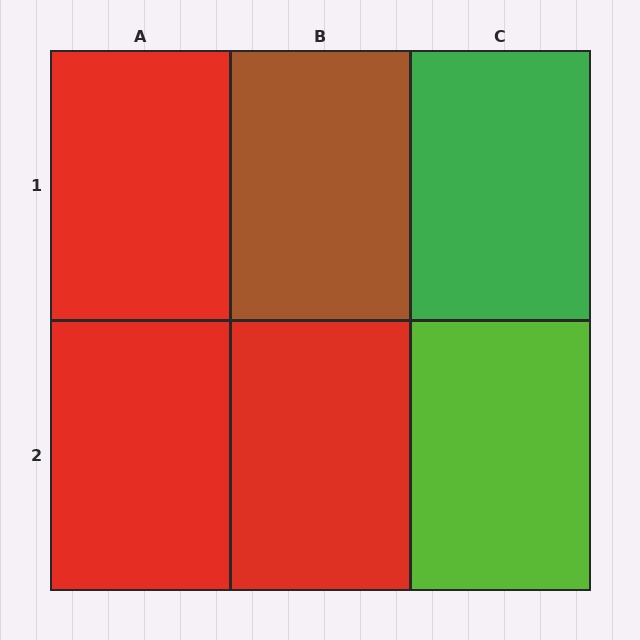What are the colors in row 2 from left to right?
Red, red, lime.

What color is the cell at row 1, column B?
Brown.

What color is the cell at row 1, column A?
Red.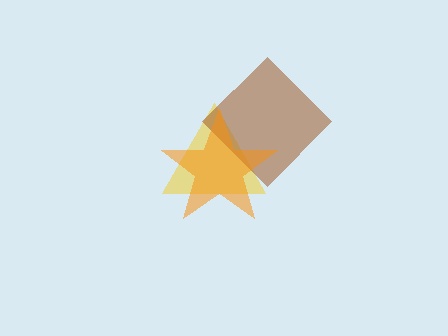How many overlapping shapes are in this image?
There are 3 overlapping shapes in the image.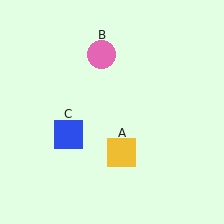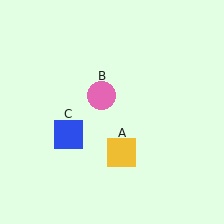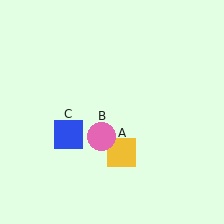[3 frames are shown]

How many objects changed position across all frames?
1 object changed position: pink circle (object B).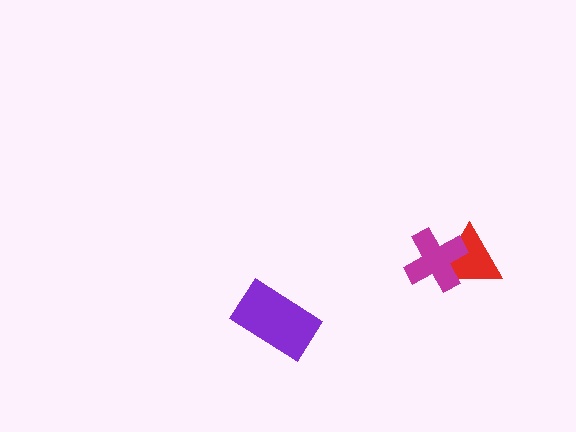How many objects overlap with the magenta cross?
1 object overlaps with the magenta cross.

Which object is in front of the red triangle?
The magenta cross is in front of the red triangle.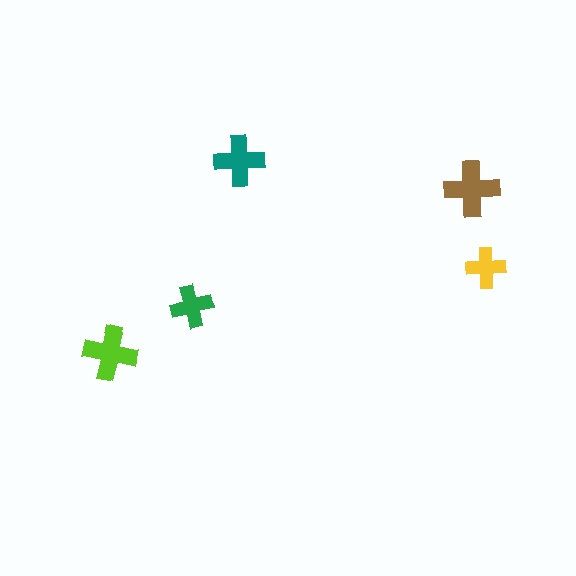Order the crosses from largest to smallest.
the brown one, the lime one, the teal one, the green one, the yellow one.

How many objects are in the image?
There are 5 objects in the image.